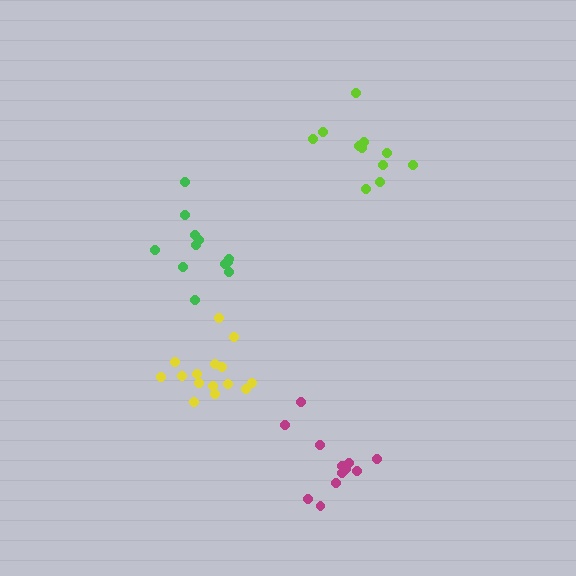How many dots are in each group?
Group 1: 15 dots, Group 2: 11 dots, Group 3: 12 dots, Group 4: 12 dots (50 total).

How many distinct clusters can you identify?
There are 4 distinct clusters.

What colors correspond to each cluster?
The clusters are colored: yellow, lime, magenta, green.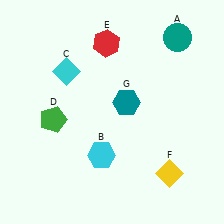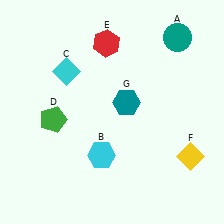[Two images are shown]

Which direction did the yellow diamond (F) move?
The yellow diamond (F) moved right.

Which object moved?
The yellow diamond (F) moved right.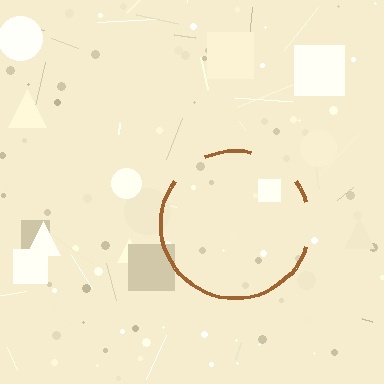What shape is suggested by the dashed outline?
The dashed outline suggests a circle.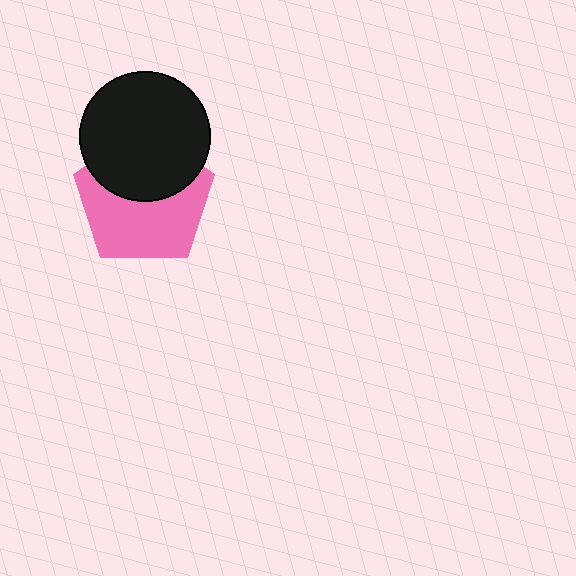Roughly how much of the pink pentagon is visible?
About half of it is visible (roughly 58%).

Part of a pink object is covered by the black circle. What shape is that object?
It is a pentagon.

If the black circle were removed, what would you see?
You would see the complete pink pentagon.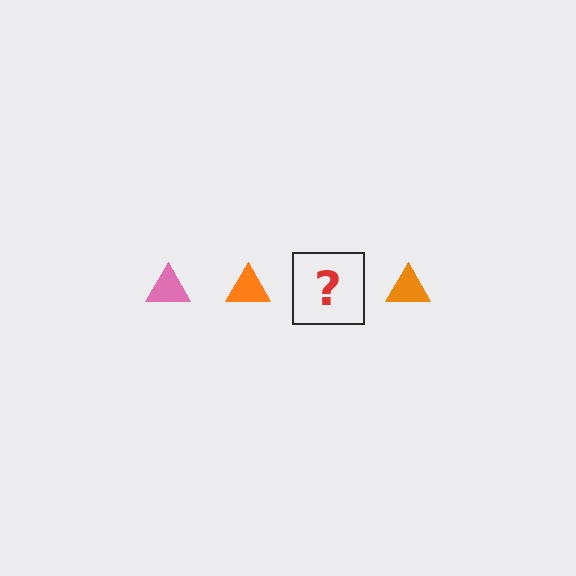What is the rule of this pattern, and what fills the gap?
The rule is that the pattern cycles through pink, orange triangles. The gap should be filled with a pink triangle.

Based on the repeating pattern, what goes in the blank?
The blank should be a pink triangle.